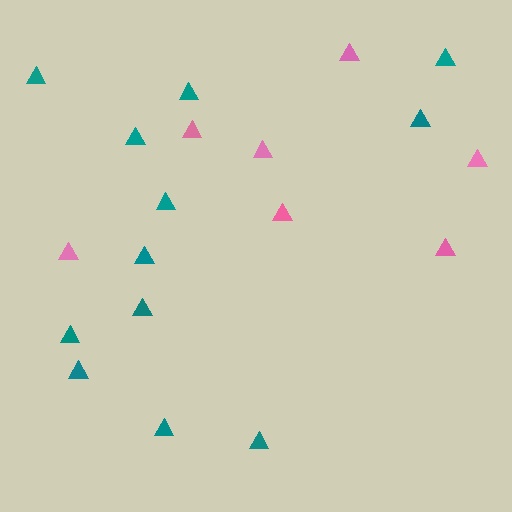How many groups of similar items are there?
There are 2 groups: one group of pink triangles (7) and one group of teal triangles (12).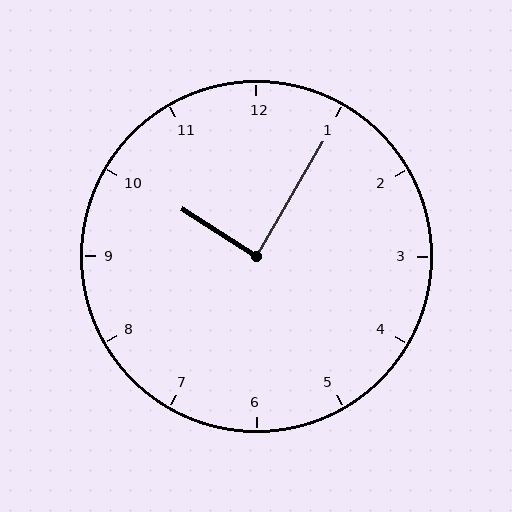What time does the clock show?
10:05.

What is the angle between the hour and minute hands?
Approximately 88 degrees.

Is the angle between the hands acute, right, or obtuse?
It is right.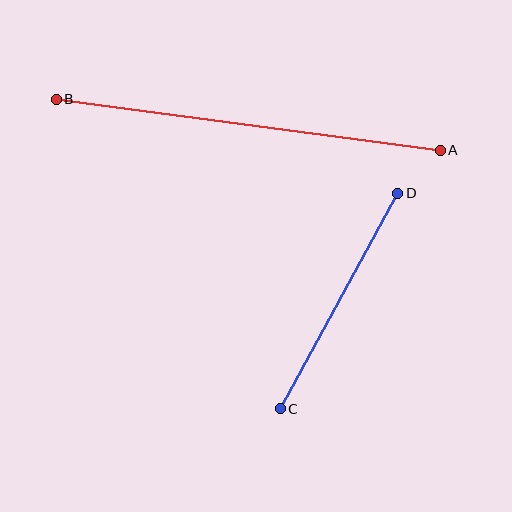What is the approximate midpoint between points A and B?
The midpoint is at approximately (248, 125) pixels.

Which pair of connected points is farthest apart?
Points A and B are farthest apart.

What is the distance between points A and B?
The distance is approximately 387 pixels.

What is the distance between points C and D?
The distance is approximately 246 pixels.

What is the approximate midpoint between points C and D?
The midpoint is at approximately (339, 301) pixels.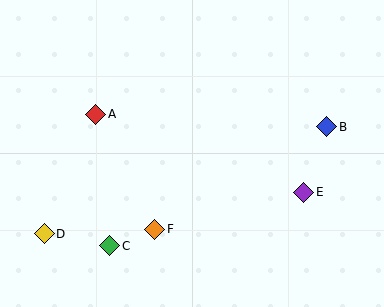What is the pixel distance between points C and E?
The distance between C and E is 201 pixels.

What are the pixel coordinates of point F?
Point F is at (155, 229).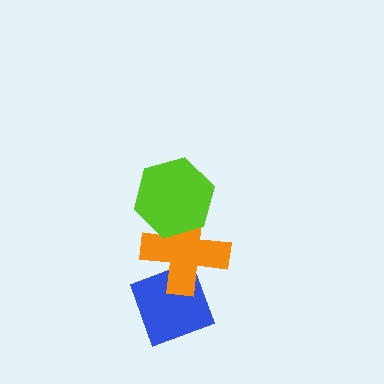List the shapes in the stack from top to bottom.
From top to bottom: the lime hexagon, the orange cross, the blue diamond.